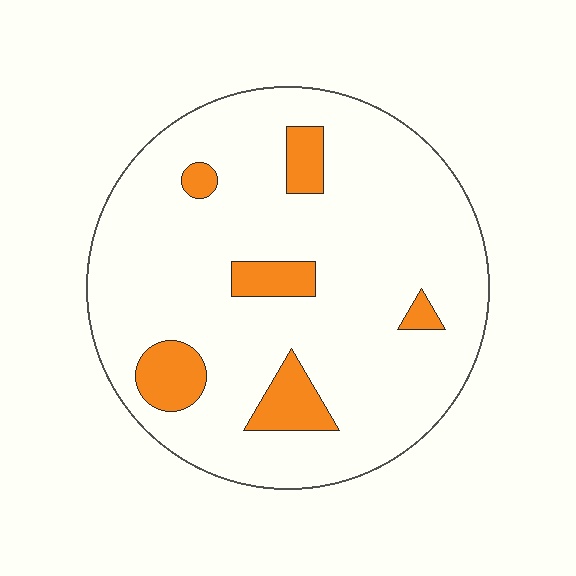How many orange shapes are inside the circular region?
6.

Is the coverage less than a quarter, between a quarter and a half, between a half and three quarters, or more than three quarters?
Less than a quarter.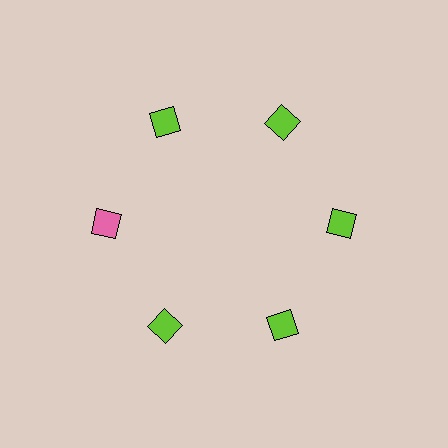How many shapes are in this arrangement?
There are 6 shapes arranged in a ring pattern.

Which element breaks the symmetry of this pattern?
The pink square at roughly the 9 o'clock position breaks the symmetry. All other shapes are lime squares.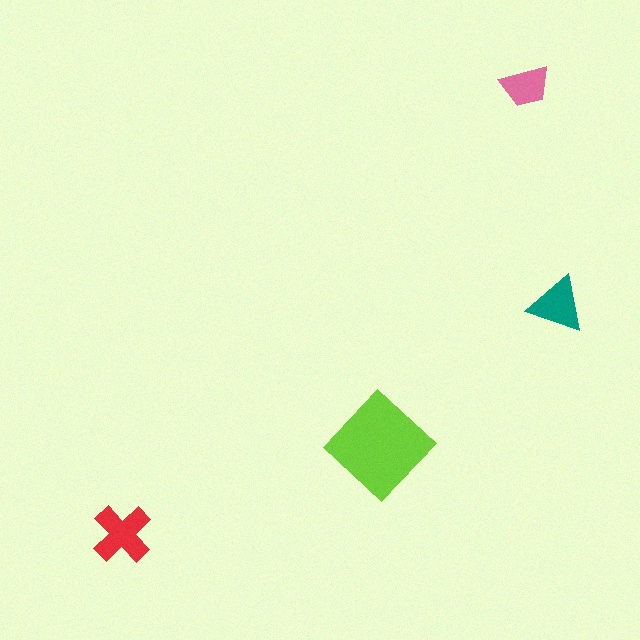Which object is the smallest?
The pink trapezoid.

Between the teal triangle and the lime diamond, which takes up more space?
The lime diamond.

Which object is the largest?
The lime diamond.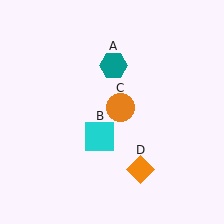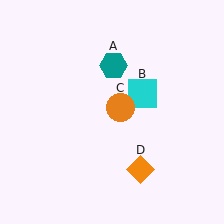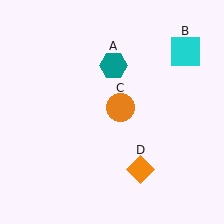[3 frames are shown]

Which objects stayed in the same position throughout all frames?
Teal hexagon (object A) and orange circle (object C) and orange diamond (object D) remained stationary.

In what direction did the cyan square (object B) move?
The cyan square (object B) moved up and to the right.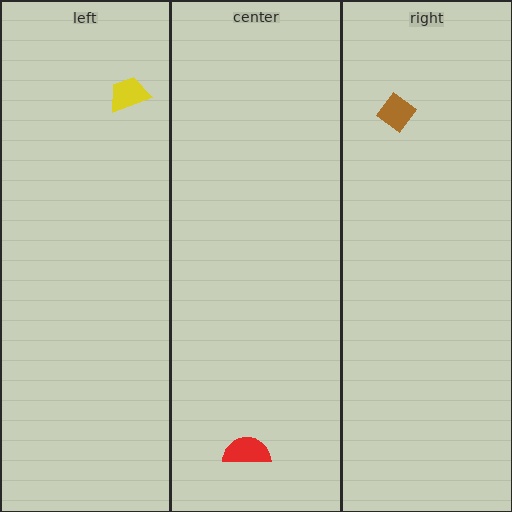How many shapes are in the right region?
1.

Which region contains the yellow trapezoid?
The left region.